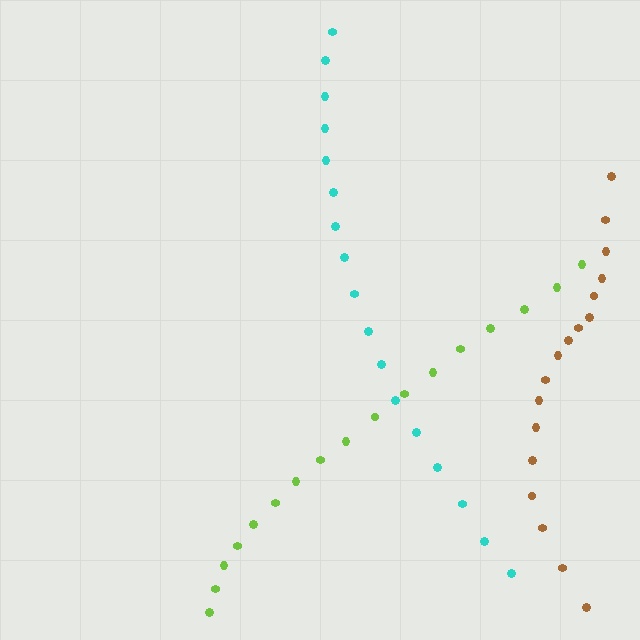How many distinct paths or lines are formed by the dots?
There are 3 distinct paths.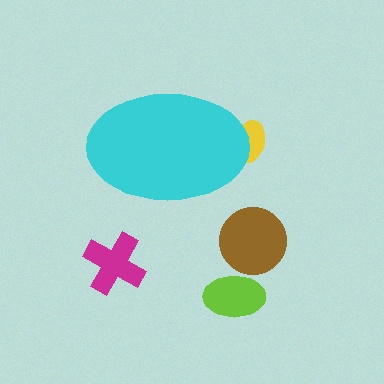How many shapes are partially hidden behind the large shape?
1 shape is partially hidden.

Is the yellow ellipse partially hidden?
Yes, the yellow ellipse is partially hidden behind the cyan ellipse.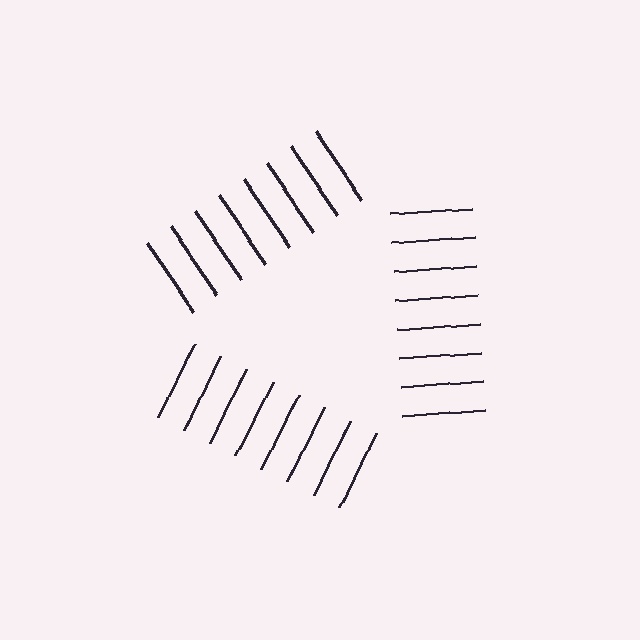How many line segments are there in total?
24 — 8 along each of the 3 edges.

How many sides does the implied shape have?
3 sides — the line-ends trace a triangle.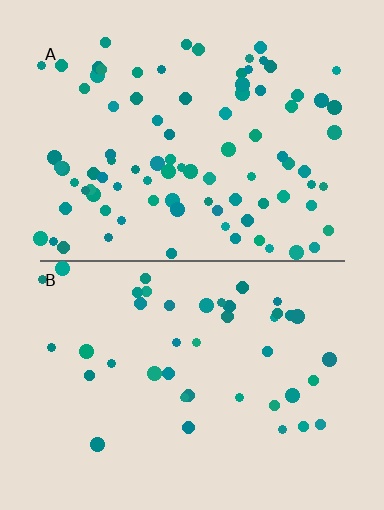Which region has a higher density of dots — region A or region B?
A (the top).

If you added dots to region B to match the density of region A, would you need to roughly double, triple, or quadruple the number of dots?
Approximately double.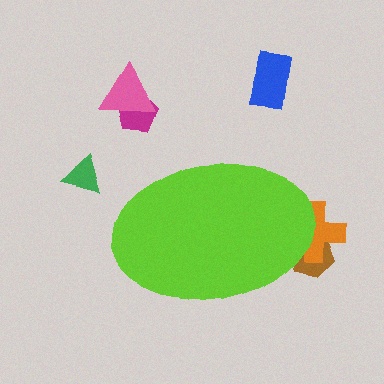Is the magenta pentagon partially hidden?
No, the magenta pentagon is fully visible.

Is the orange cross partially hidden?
Yes, the orange cross is partially hidden behind the lime ellipse.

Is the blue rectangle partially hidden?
No, the blue rectangle is fully visible.